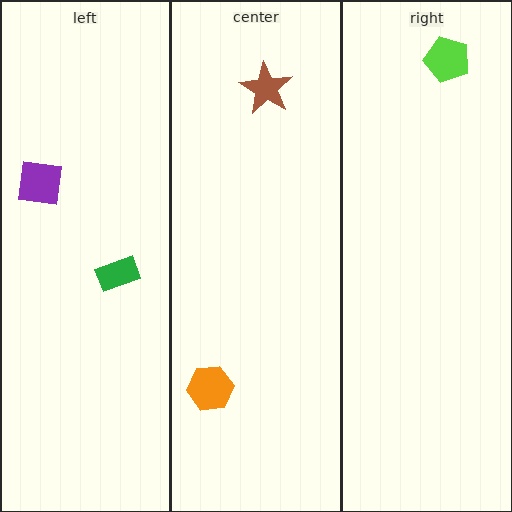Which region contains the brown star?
The center region.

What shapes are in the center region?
The orange hexagon, the brown star.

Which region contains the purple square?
The left region.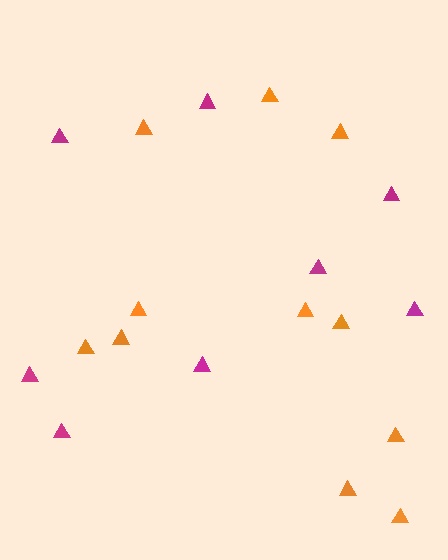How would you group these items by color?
There are 2 groups: one group of magenta triangles (8) and one group of orange triangles (11).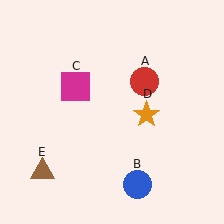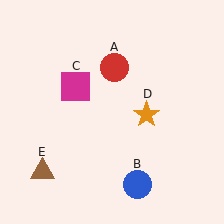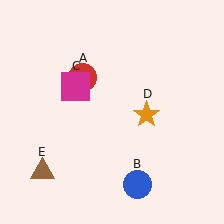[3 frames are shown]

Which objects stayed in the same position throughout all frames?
Blue circle (object B) and magenta square (object C) and orange star (object D) and brown triangle (object E) remained stationary.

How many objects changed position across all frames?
1 object changed position: red circle (object A).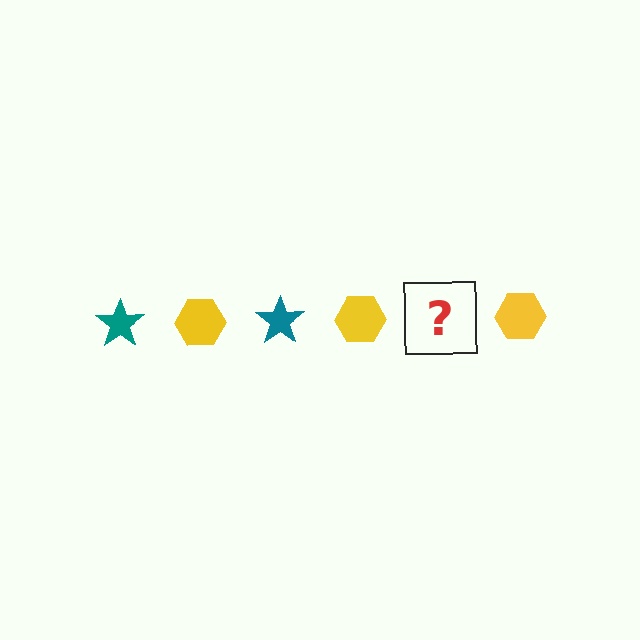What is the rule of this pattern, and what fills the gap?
The rule is that the pattern alternates between teal star and yellow hexagon. The gap should be filled with a teal star.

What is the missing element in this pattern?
The missing element is a teal star.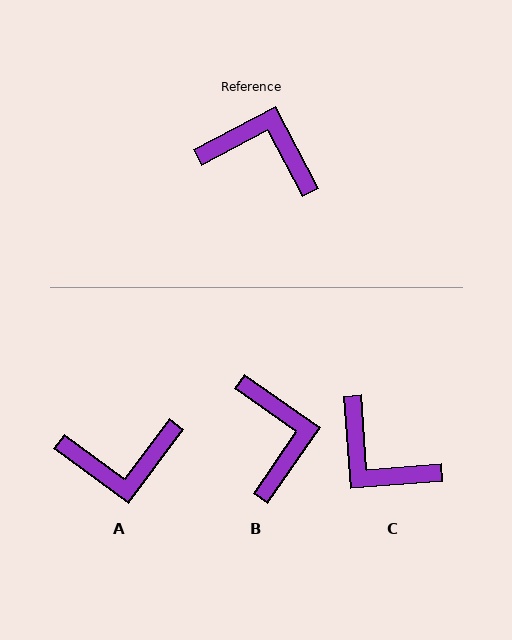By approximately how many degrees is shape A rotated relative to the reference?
Approximately 155 degrees clockwise.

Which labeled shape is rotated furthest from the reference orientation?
C, about 156 degrees away.